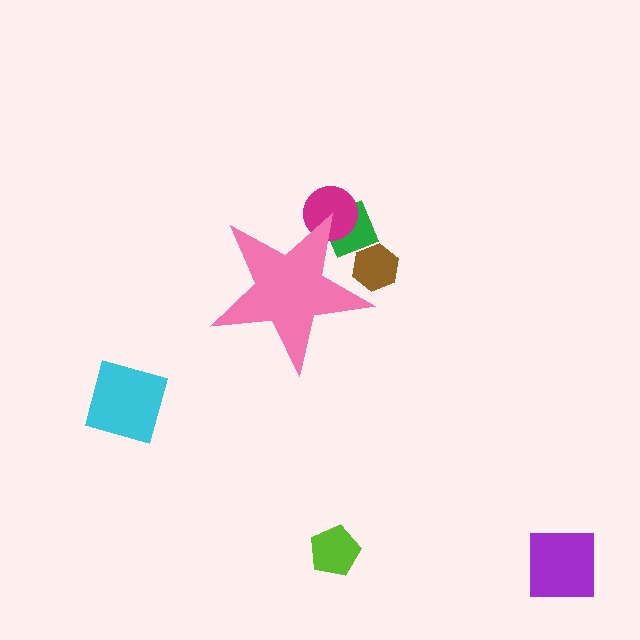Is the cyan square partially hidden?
No, the cyan square is fully visible.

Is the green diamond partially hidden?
Yes, the green diamond is partially hidden behind the pink star.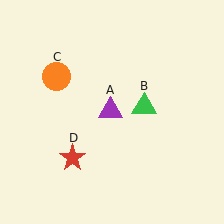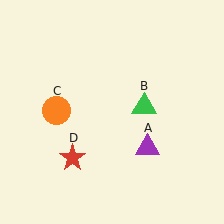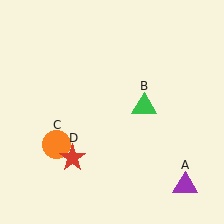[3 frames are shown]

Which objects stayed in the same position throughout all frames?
Green triangle (object B) and red star (object D) remained stationary.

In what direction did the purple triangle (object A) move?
The purple triangle (object A) moved down and to the right.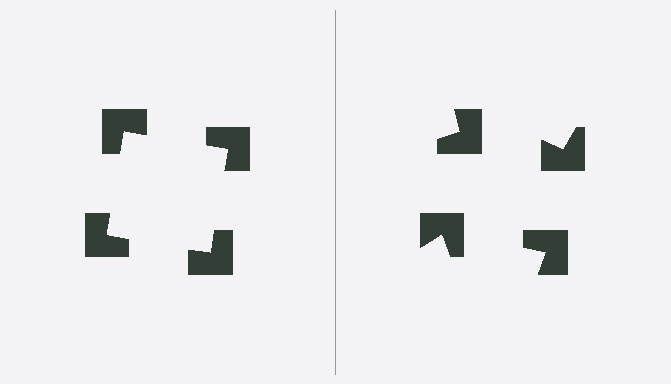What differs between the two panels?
The notched squares are positioned identically on both sides; only the wedge orientations differ. On the left they align to a square; on the right they are misaligned.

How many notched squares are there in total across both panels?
8 — 4 on each side.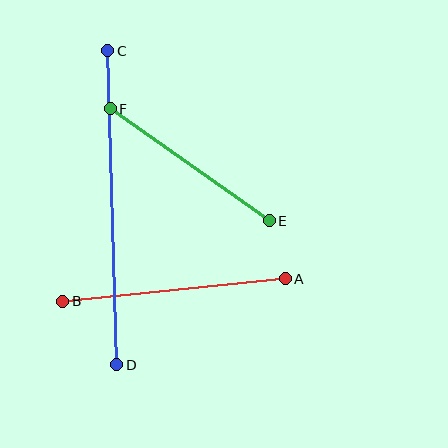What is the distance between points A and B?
The distance is approximately 223 pixels.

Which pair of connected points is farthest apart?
Points C and D are farthest apart.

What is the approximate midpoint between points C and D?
The midpoint is at approximately (112, 208) pixels.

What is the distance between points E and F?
The distance is approximately 194 pixels.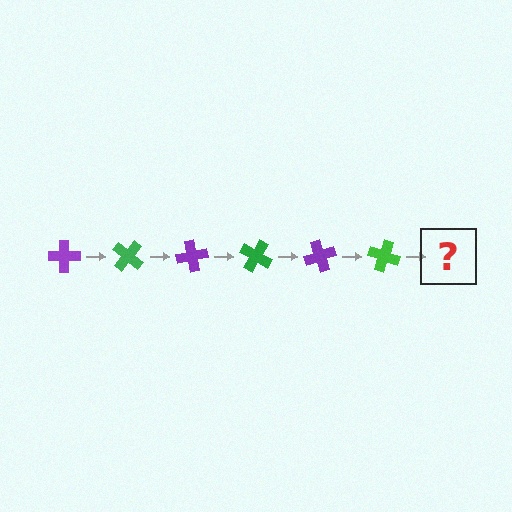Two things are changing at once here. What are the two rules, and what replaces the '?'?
The two rules are that it rotates 40 degrees each step and the color cycles through purple and green. The '?' should be a purple cross, rotated 240 degrees from the start.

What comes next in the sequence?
The next element should be a purple cross, rotated 240 degrees from the start.